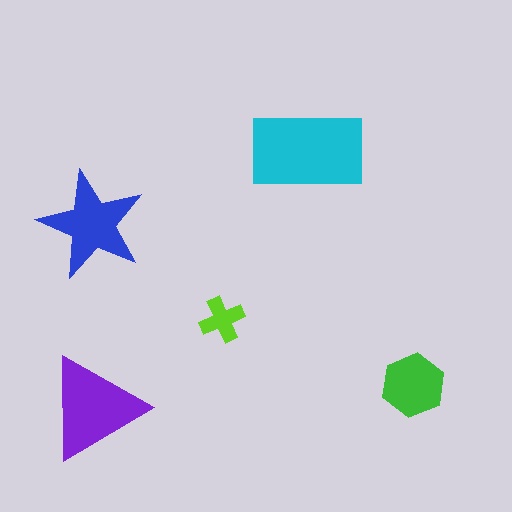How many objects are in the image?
There are 5 objects in the image.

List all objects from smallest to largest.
The lime cross, the green hexagon, the blue star, the purple triangle, the cyan rectangle.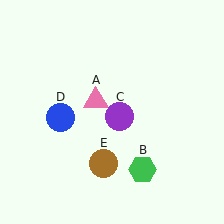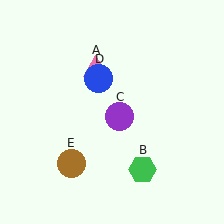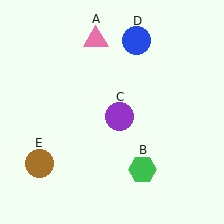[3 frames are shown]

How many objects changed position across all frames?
3 objects changed position: pink triangle (object A), blue circle (object D), brown circle (object E).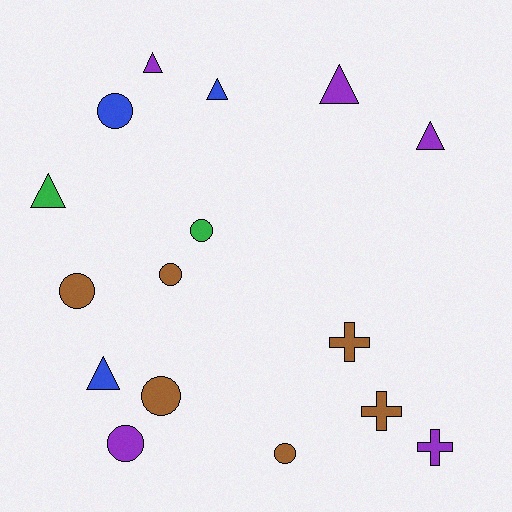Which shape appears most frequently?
Circle, with 7 objects.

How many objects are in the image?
There are 16 objects.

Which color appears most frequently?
Brown, with 6 objects.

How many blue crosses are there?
There are no blue crosses.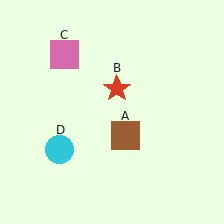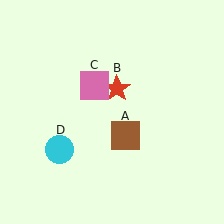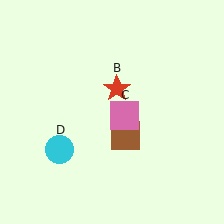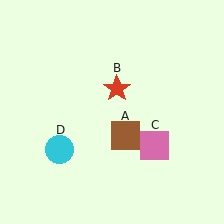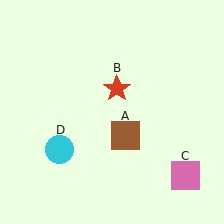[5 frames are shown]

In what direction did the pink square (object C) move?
The pink square (object C) moved down and to the right.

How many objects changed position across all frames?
1 object changed position: pink square (object C).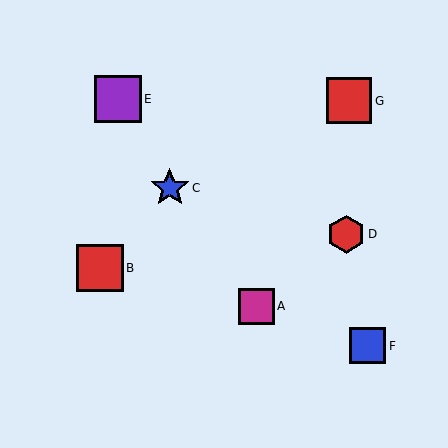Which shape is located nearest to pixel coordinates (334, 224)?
The red hexagon (labeled D) at (346, 234) is nearest to that location.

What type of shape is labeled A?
Shape A is a magenta square.